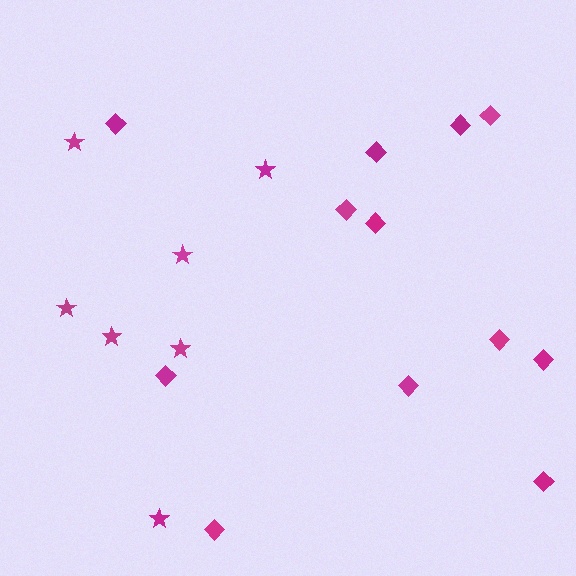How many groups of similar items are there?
There are 2 groups: one group of stars (7) and one group of diamonds (12).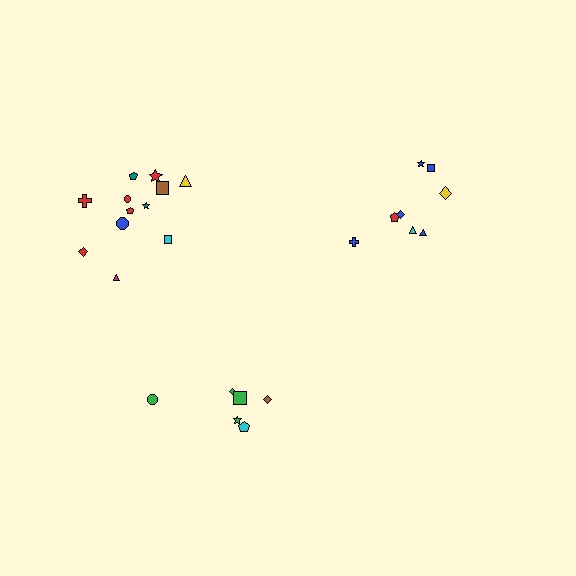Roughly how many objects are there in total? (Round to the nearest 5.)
Roughly 25 objects in total.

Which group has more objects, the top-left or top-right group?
The top-left group.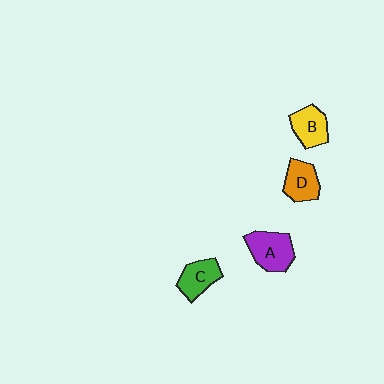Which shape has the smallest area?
Shape D (orange).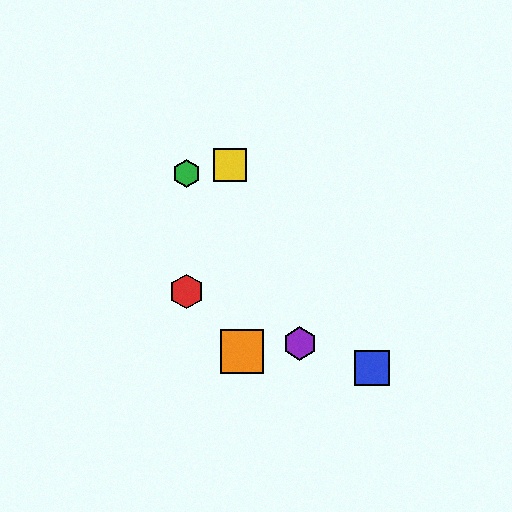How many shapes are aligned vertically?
2 shapes (the red hexagon, the green hexagon) are aligned vertically.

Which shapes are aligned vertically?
The red hexagon, the green hexagon are aligned vertically.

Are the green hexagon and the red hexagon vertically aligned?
Yes, both are at x≈187.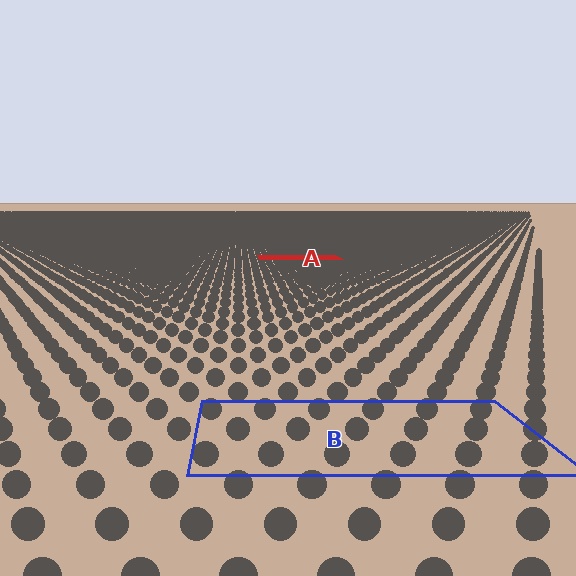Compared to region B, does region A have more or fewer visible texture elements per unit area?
Region A has more texture elements per unit area — they are packed more densely because it is farther away.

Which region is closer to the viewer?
Region B is closer. The texture elements there are larger and more spread out.